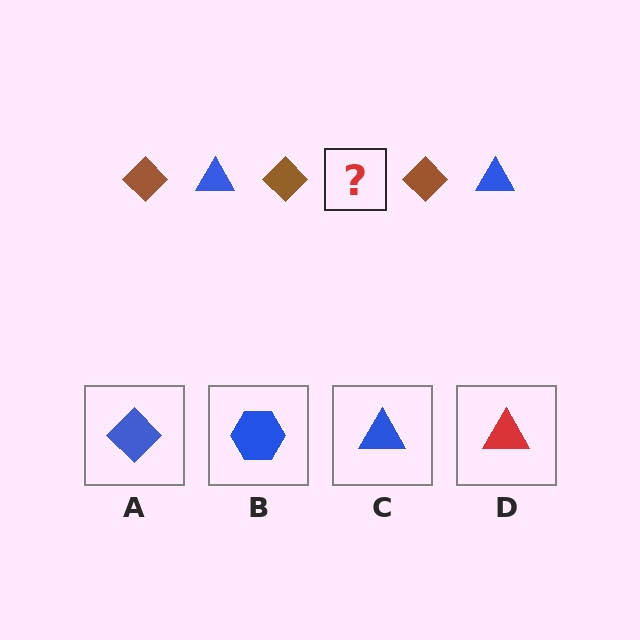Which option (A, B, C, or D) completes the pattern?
C.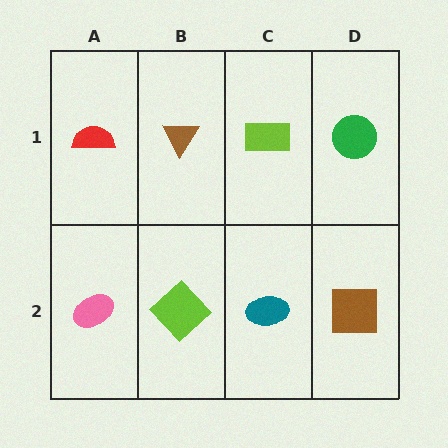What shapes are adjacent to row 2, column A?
A red semicircle (row 1, column A), a lime diamond (row 2, column B).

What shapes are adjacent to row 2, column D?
A green circle (row 1, column D), a teal ellipse (row 2, column C).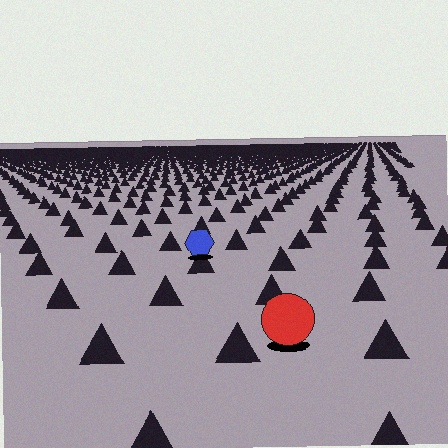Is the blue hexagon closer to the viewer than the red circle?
No. The red circle is closer — you can tell from the texture gradient: the ground texture is coarser near it.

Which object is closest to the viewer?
The red circle is closest. The texture marks near it are larger and more spread out.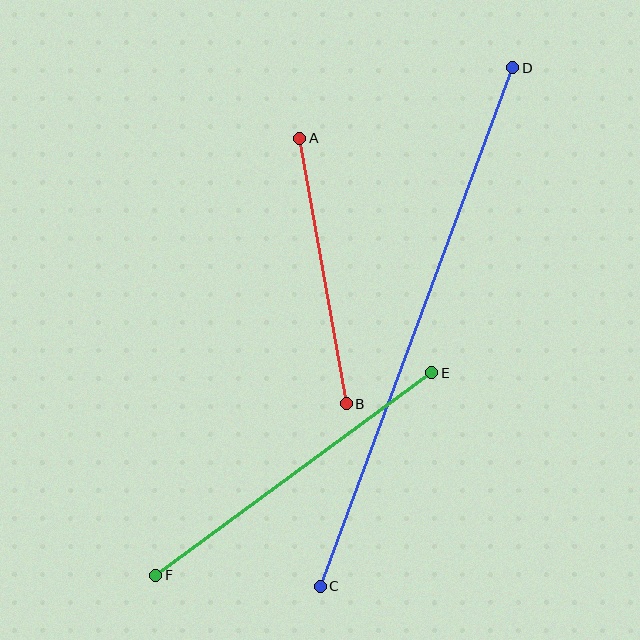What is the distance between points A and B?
The distance is approximately 269 pixels.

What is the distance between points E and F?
The distance is approximately 342 pixels.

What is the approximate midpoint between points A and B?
The midpoint is at approximately (323, 271) pixels.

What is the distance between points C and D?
The distance is approximately 553 pixels.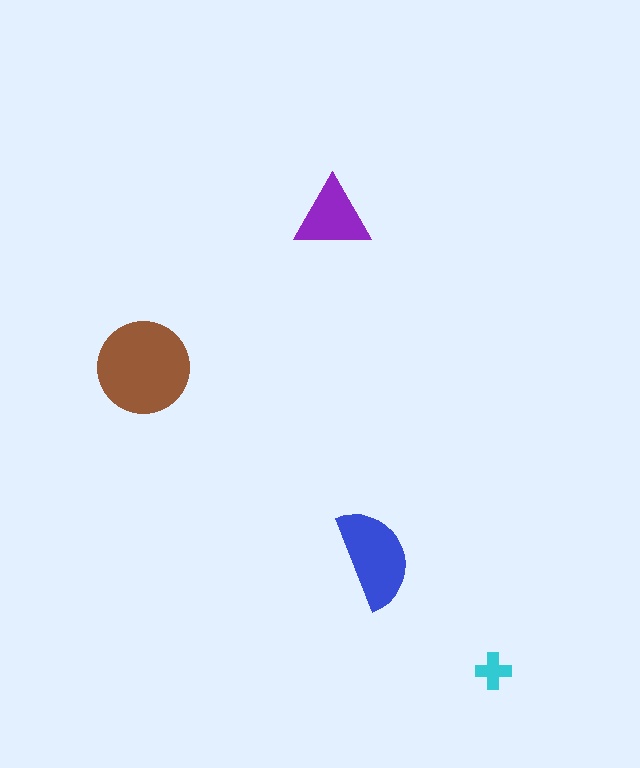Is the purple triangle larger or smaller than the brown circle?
Smaller.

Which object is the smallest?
The cyan cross.